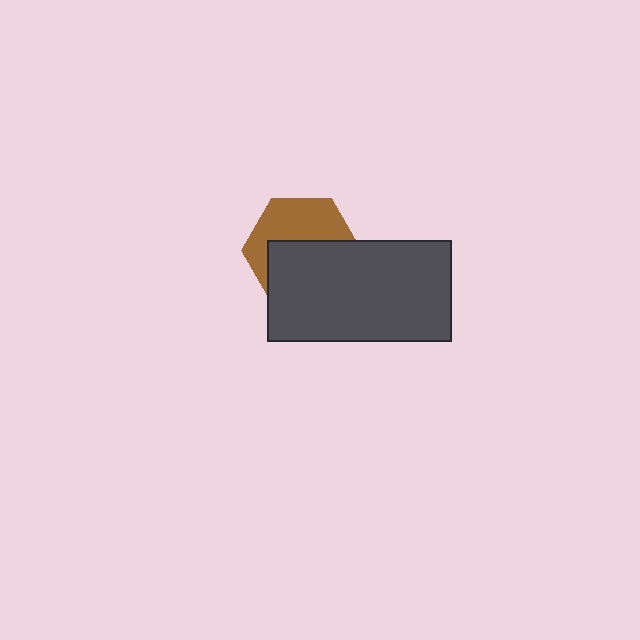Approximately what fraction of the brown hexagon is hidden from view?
Roughly 54% of the brown hexagon is hidden behind the dark gray rectangle.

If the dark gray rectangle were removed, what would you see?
You would see the complete brown hexagon.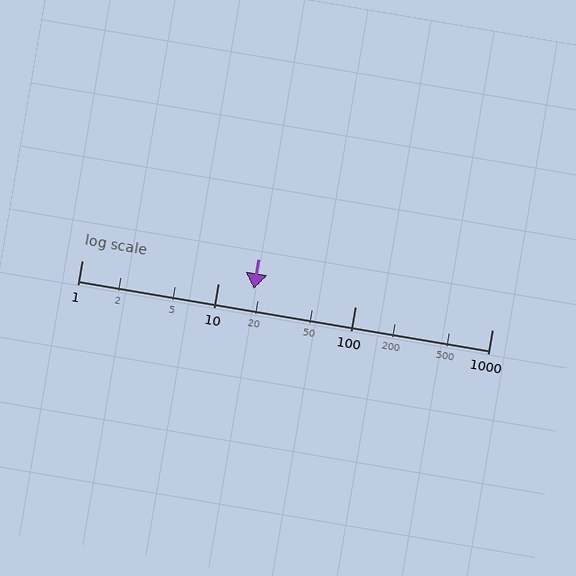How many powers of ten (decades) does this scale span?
The scale spans 3 decades, from 1 to 1000.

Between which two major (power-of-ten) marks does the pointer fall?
The pointer is between 10 and 100.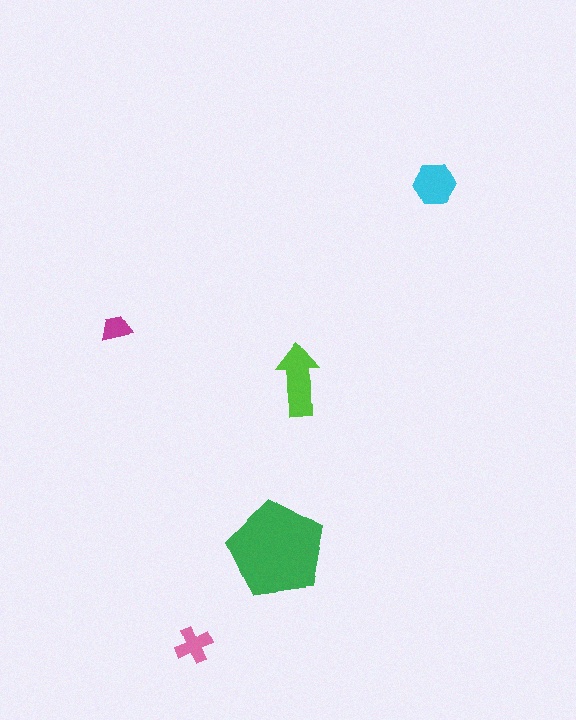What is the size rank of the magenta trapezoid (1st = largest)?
5th.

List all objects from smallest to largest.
The magenta trapezoid, the pink cross, the cyan hexagon, the lime arrow, the green pentagon.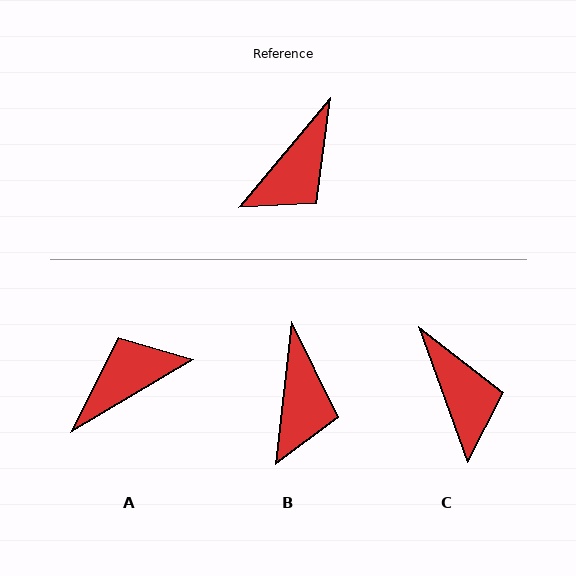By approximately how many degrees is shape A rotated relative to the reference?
Approximately 161 degrees counter-clockwise.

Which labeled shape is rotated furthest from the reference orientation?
A, about 161 degrees away.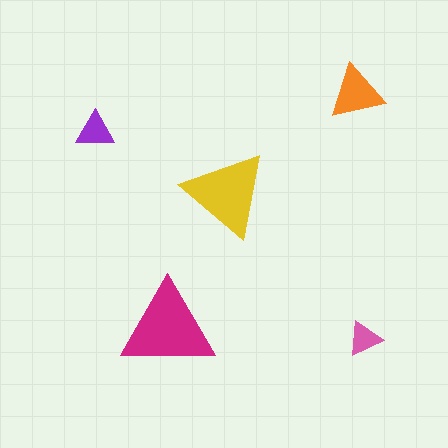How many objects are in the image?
There are 5 objects in the image.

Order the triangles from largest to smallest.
the magenta one, the yellow one, the orange one, the purple one, the pink one.